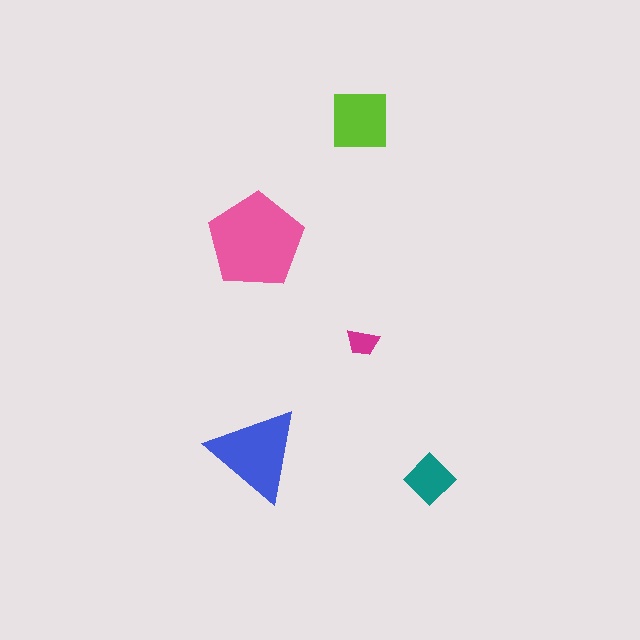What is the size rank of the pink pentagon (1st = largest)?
1st.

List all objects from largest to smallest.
The pink pentagon, the blue triangle, the lime square, the teal diamond, the magenta trapezoid.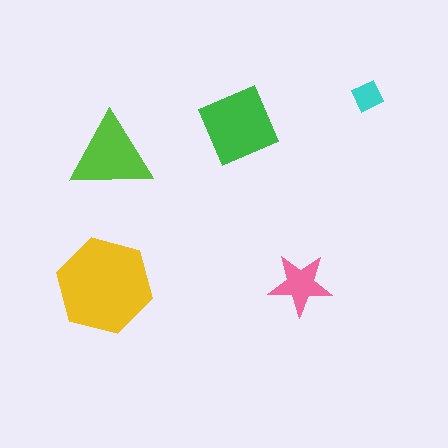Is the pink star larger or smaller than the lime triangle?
Smaller.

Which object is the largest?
The yellow hexagon.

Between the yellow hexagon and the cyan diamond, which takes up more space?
The yellow hexagon.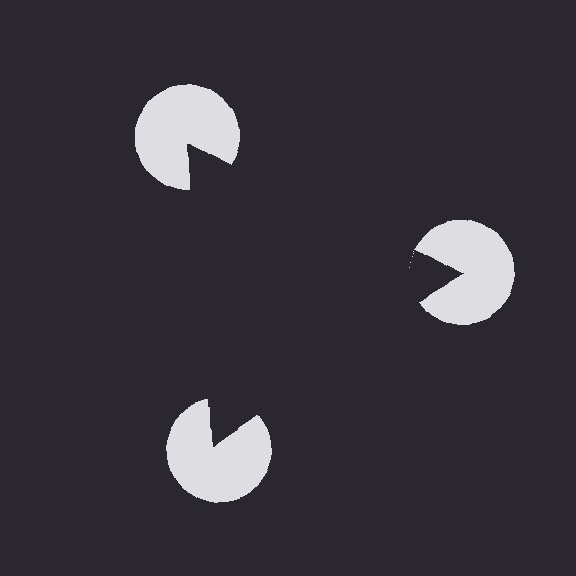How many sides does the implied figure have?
3 sides.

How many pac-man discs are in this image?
There are 3 — one at each vertex of the illusory triangle.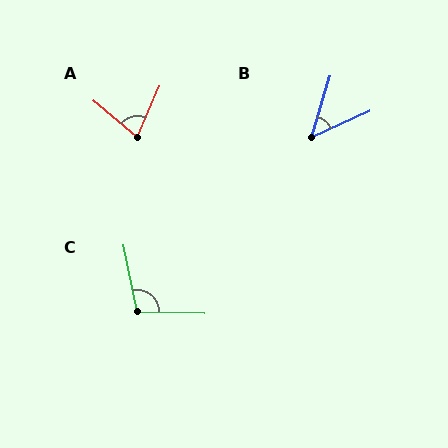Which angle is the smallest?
B, at approximately 49 degrees.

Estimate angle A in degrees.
Approximately 74 degrees.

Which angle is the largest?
C, at approximately 103 degrees.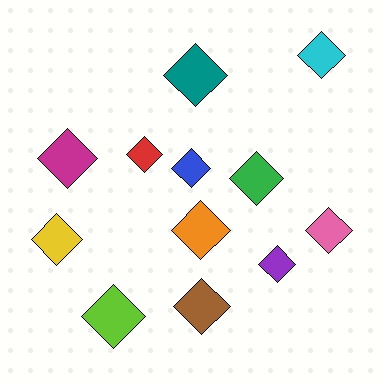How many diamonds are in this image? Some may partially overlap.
There are 12 diamonds.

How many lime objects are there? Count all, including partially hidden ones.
There is 1 lime object.